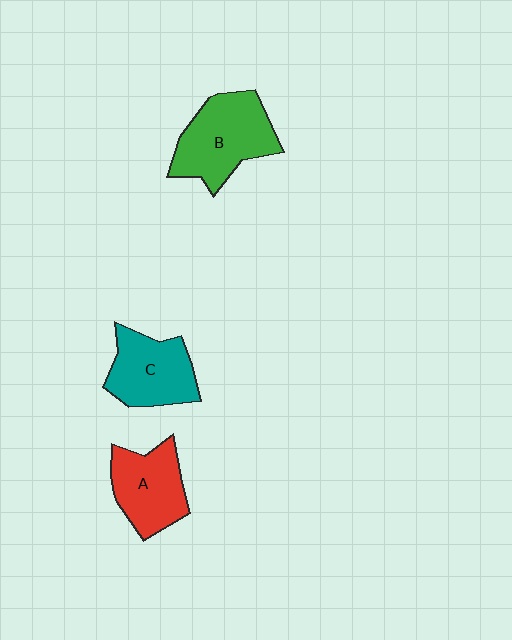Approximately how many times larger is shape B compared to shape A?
Approximately 1.3 times.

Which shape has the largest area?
Shape B (green).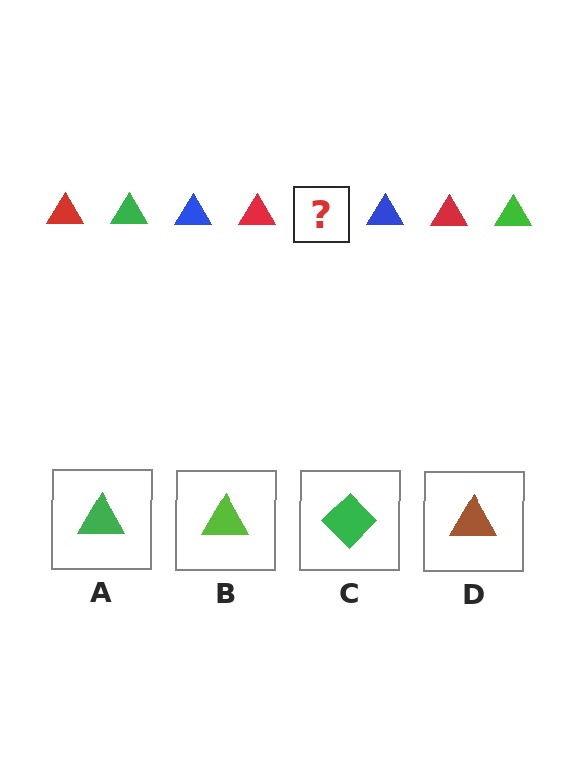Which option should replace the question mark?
Option A.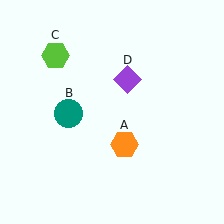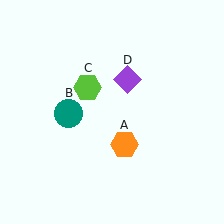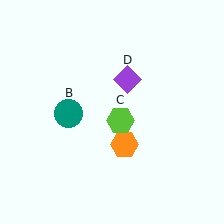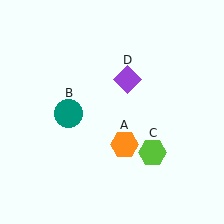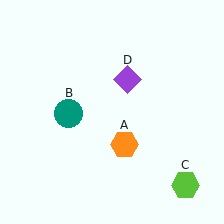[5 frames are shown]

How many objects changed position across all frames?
1 object changed position: lime hexagon (object C).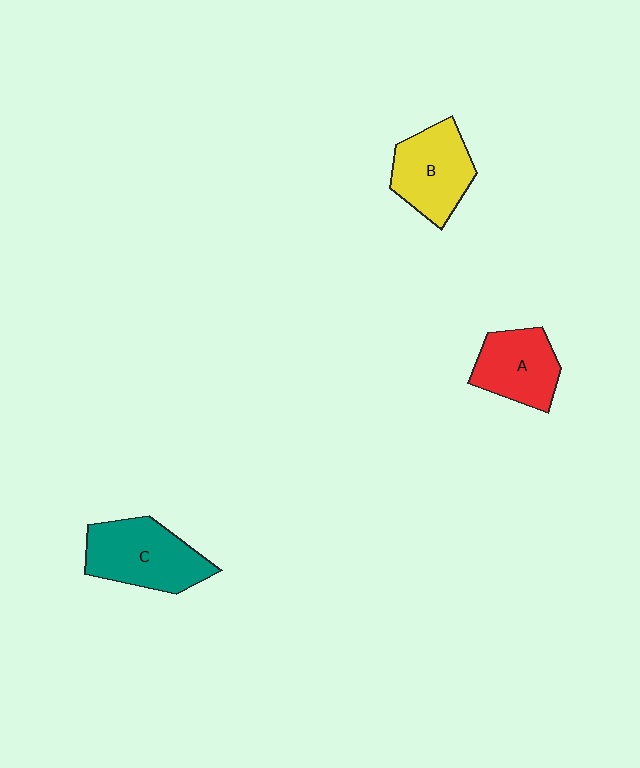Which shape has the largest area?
Shape C (teal).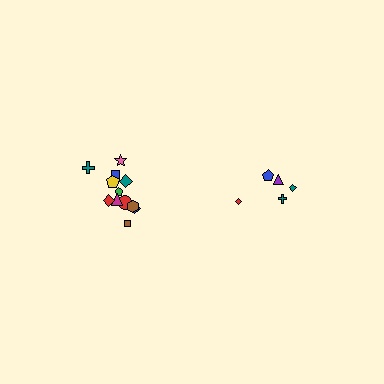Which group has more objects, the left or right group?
The left group.